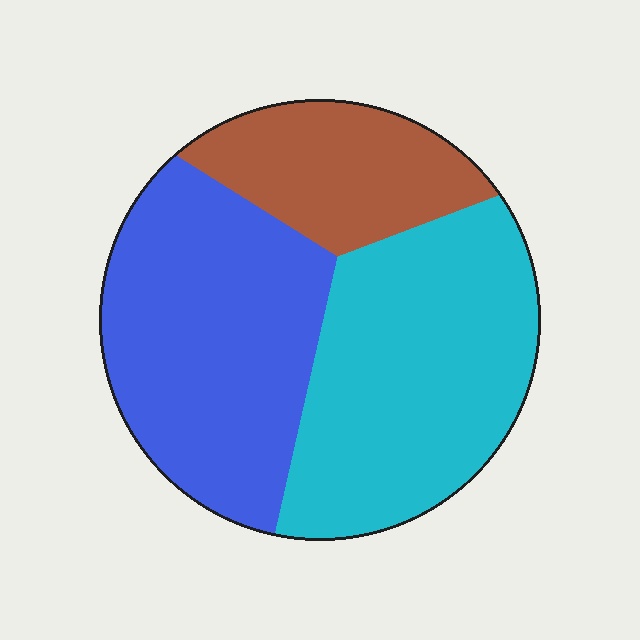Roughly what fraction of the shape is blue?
Blue covers 39% of the shape.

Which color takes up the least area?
Brown, at roughly 20%.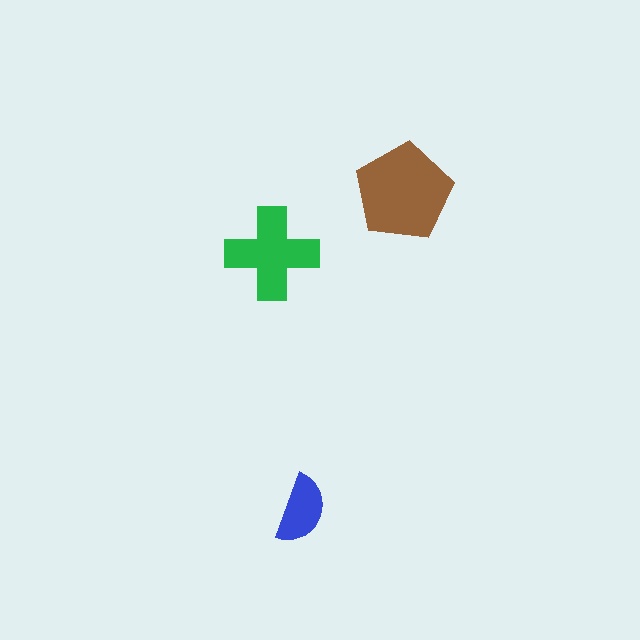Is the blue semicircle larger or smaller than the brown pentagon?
Smaller.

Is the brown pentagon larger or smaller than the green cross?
Larger.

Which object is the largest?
The brown pentagon.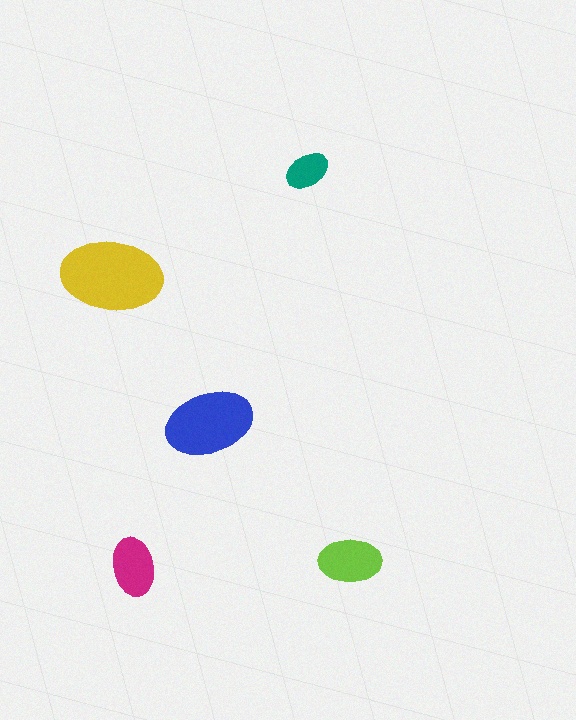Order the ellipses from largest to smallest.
the yellow one, the blue one, the lime one, the magenta one, the teal one.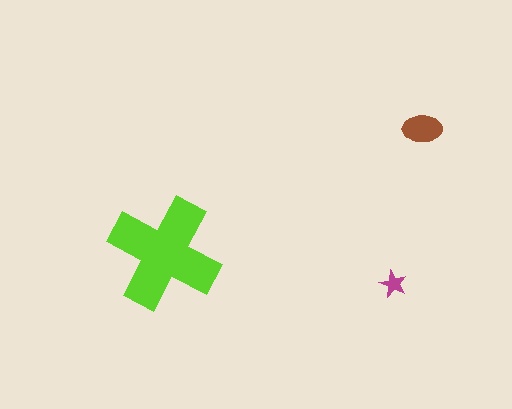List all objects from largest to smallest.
The lime cross, the brown ellipse, the magenta star.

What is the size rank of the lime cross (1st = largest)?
1st.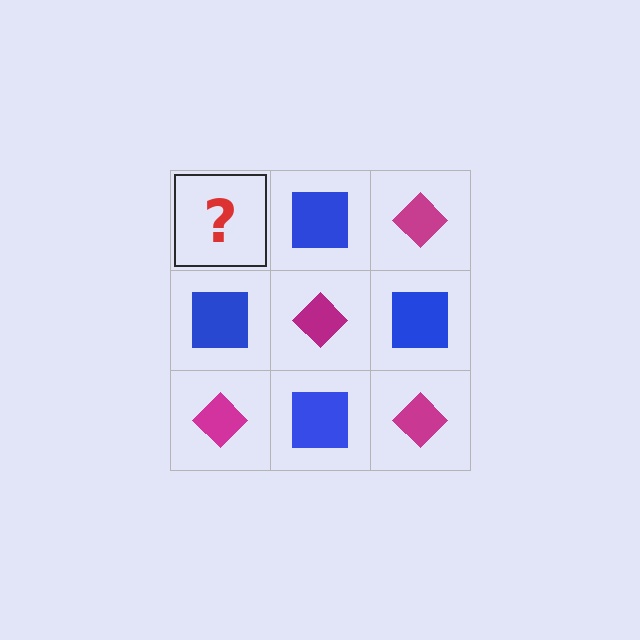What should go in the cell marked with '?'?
The missing cell should contain a magenta diamond.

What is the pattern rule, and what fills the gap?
The rule is that it alternates magenta diamond and blue square in a checkerboard pattern. The gap should be filled with a magenta diamond.